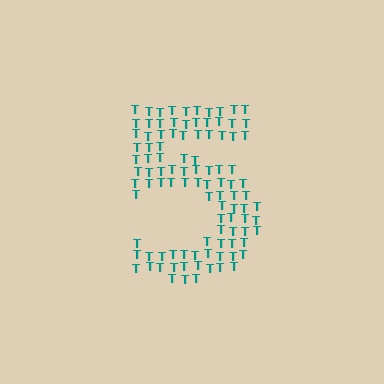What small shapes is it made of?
It is made of small letter T's.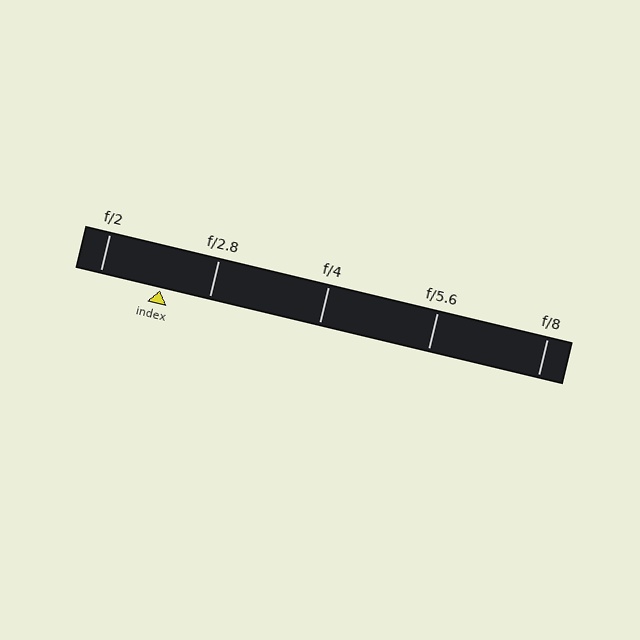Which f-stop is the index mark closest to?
The index mark is closest to f/2.8.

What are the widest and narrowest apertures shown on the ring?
The widest aperture shown is f/2 and the narrowest is f/8.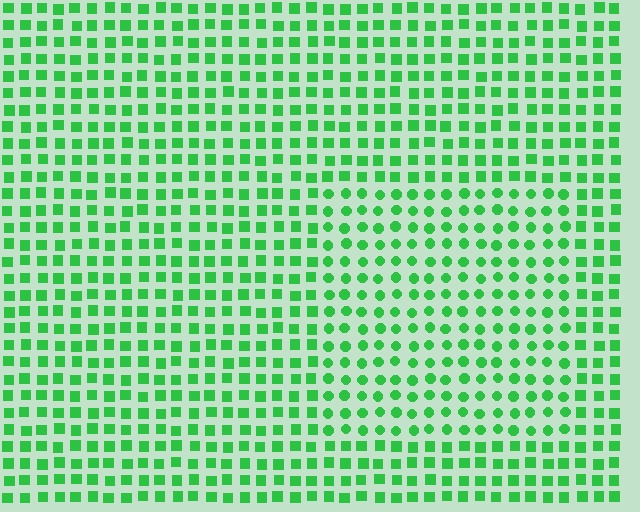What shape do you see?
I see a rectangle.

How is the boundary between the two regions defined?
The boundary is defined by a change in element shape: circles inside vs. squares outside. All elements share the same color and spacing.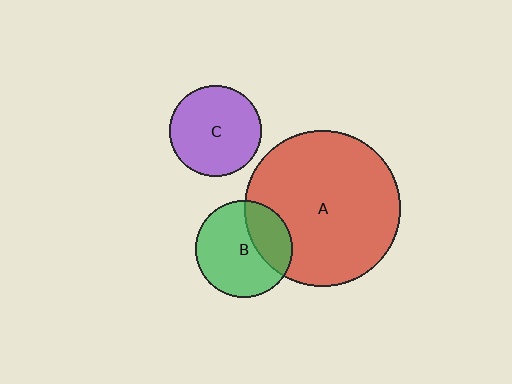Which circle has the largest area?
Circle A (red).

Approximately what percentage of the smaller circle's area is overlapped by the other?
Approximately 30%.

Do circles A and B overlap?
Yes.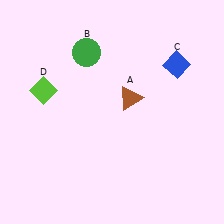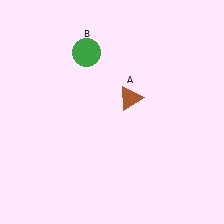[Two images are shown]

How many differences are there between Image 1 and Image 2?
There are 2 differences between the two images.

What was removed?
The blue diamond (C), the lime diamond (D) were removed in Image 2.